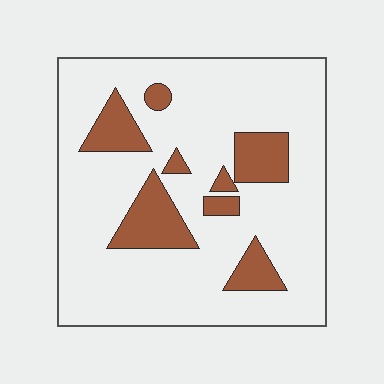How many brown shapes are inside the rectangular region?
8.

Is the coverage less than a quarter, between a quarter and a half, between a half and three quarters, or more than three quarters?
Less than a quarter.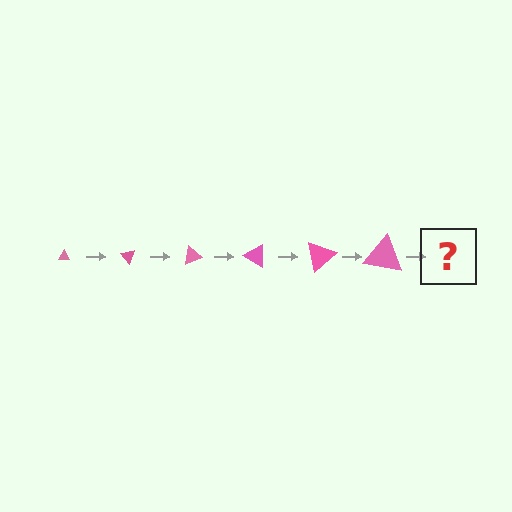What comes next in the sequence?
The next element should be a triangle, larger than the previous one and rotated 300 degrees from the start.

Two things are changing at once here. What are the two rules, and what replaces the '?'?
The two rules are that the triangle grows larger each step and it rotates 50 degrees each step. The '?' should be a triangle, larger than the previous one and rotated 300 degrees from the start.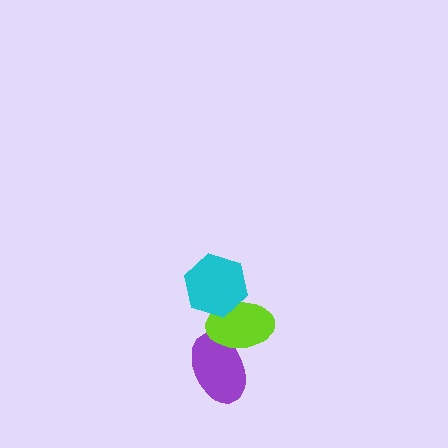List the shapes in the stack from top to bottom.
From top to bottom: the cyan hexagon, the lime ellipse, the purple ellipse.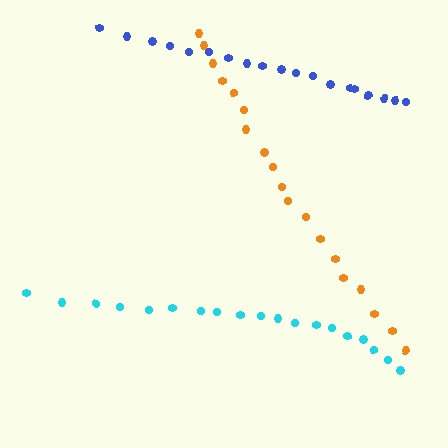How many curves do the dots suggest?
There are 3 distinct paths.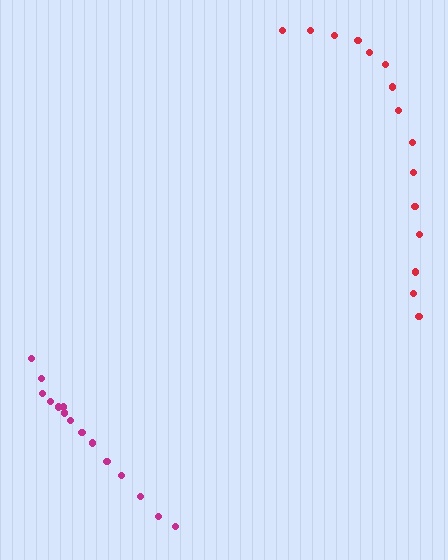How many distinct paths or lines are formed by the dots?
There are 2 distinct paths.